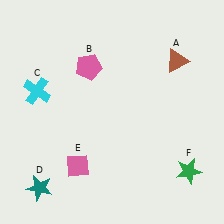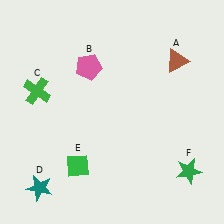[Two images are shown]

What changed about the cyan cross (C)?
In Image 1, C is cyan. In Image 2, it changed to green.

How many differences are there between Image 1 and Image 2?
There are 2 differences between the two images.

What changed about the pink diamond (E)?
In Image 1, E is pink. In Image 2, it changed to green.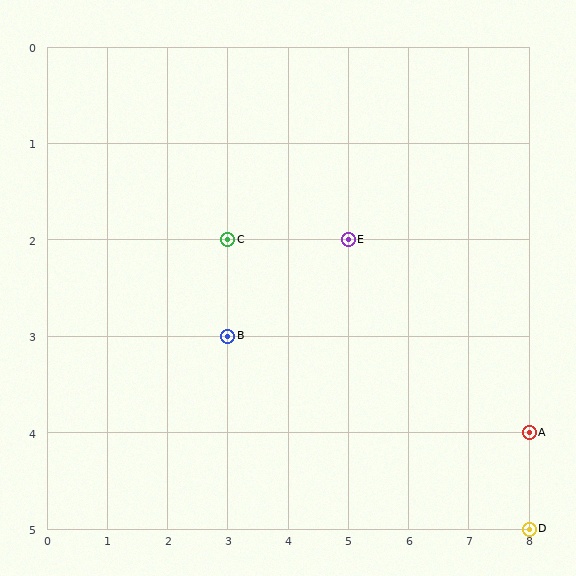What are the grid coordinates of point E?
Point E is at grid coordinates (5, 2).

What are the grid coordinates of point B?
Point B is at grid coordinates (3, 3).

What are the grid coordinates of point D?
Point D is at grid coordinates (8, 5).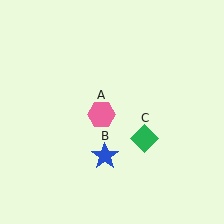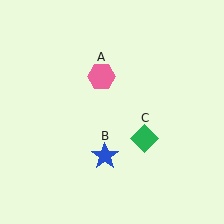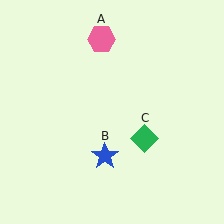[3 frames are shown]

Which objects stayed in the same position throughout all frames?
Blue star (object B) and green diamond (object C) remained stationary.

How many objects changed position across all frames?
1 object changed position: pink hexagon (object A).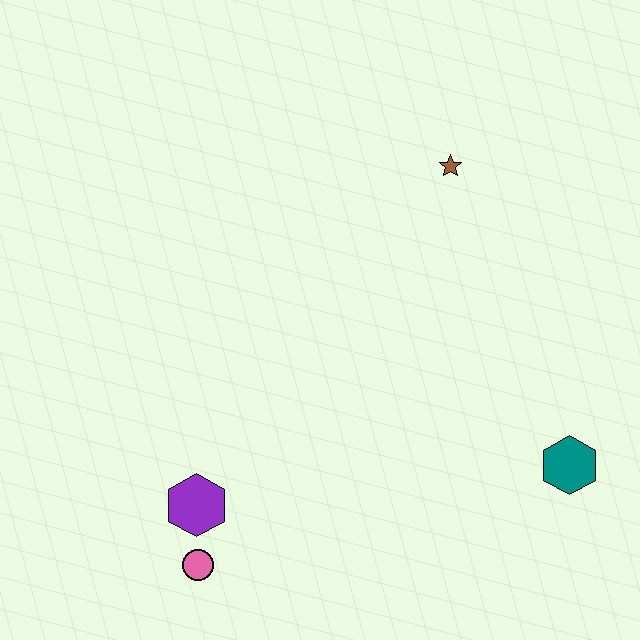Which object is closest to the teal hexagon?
The brown star is closest to the teal hexagon.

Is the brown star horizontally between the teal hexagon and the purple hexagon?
Yes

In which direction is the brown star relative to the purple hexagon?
The brown star is above the purple hexagon.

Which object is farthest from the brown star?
The pink circle is farthest from the brown star.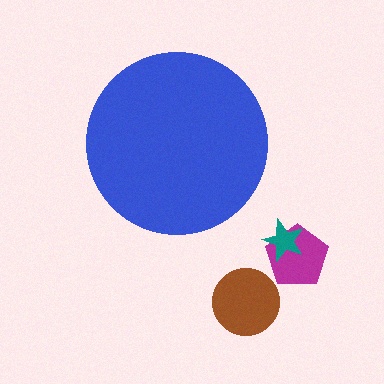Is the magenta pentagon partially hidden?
No, the magenta pentagon is fully visible.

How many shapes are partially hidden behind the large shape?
0 shapes are partially hidden.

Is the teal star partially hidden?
No, the teal star is fully visible.